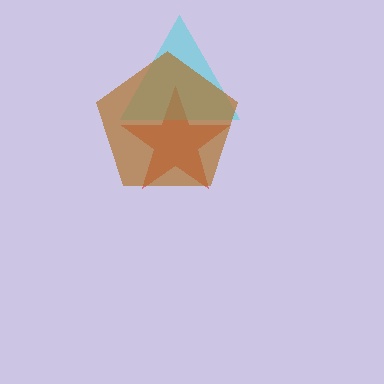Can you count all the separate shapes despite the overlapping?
Yes, there are 3 separate shapes.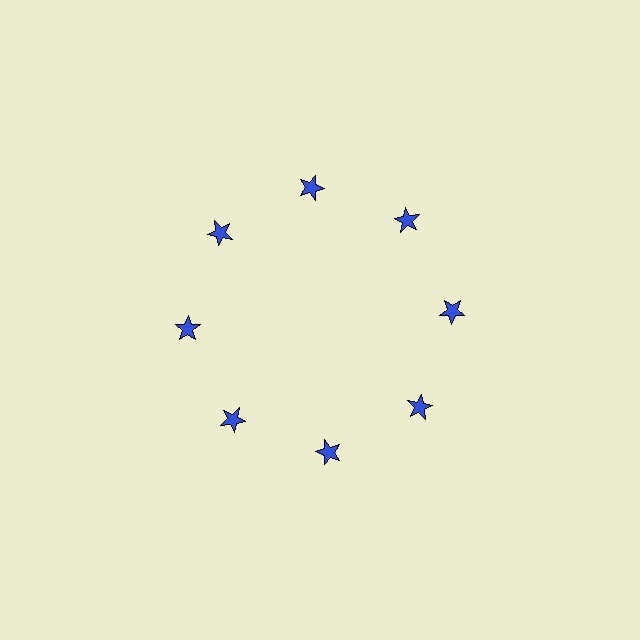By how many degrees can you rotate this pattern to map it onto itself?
The pattern maps onto itself every 45 degrees of rotation.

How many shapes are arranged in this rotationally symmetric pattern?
There are 8 shapes, arranged in 8 groups of 1.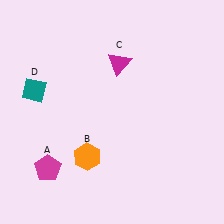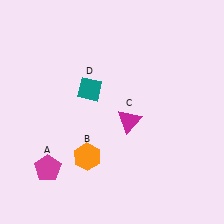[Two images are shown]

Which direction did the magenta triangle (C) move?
The magenta triangle (C) moved down.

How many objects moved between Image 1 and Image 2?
2 objects moved between the two images.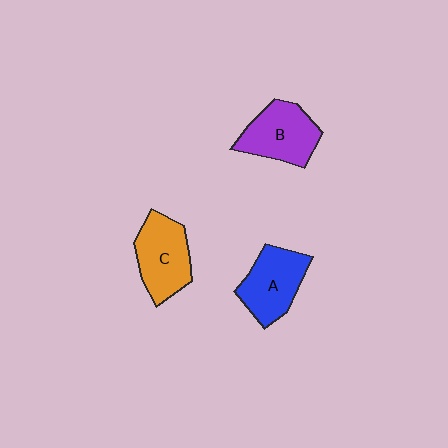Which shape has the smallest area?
Shape A (blue).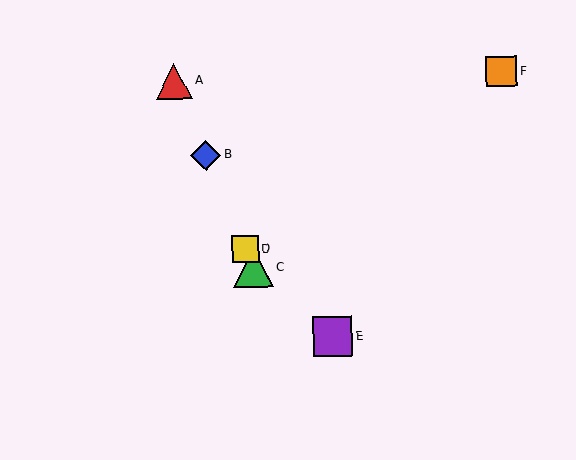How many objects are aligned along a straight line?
4 objects (A, B, C, D) are aligned along a straight line.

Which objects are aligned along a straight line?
Objects A, B, C, D are aligned along a straight line.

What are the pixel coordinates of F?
Object F is at (501, 71).